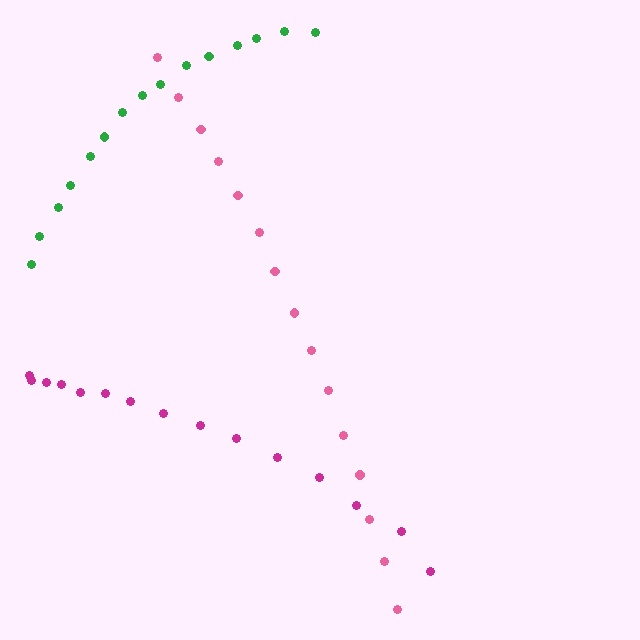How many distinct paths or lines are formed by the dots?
There are 3 distinct paths.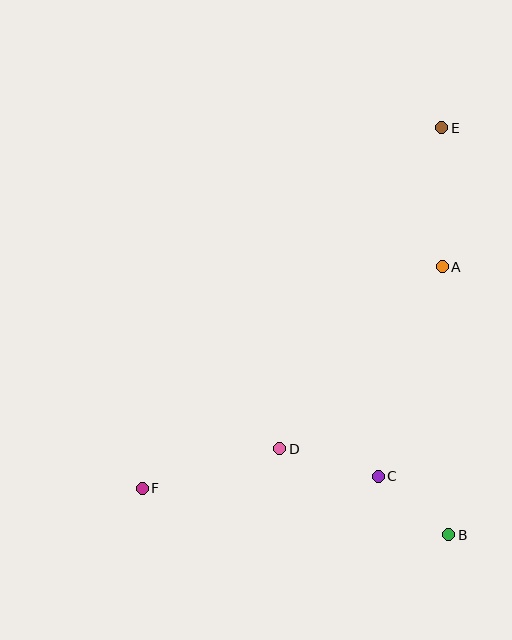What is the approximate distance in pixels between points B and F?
The distance between B and F is approximately 310 pixels.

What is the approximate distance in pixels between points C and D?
The distance between C and D is approximately 102 pixels.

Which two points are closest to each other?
Points B and C are closest to each other.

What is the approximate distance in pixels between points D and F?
The distance between D and F is approximately 143 pixels.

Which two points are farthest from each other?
Points E and F are farthest from each other.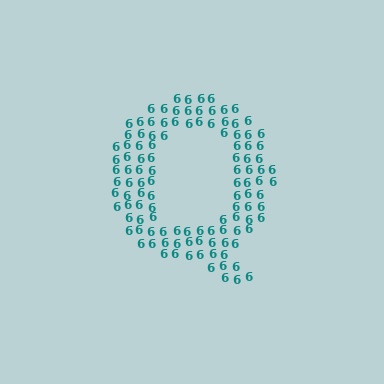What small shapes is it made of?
It is made of small digit 6's.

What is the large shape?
The large shape is the letter Q.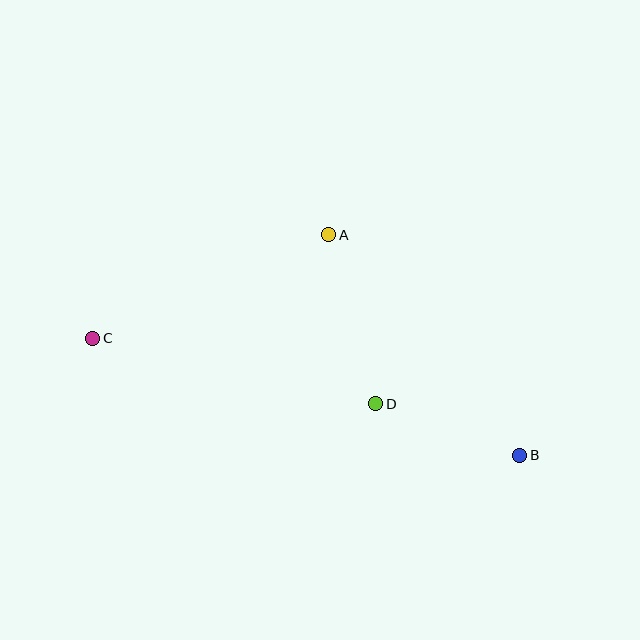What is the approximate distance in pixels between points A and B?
The distance between A and B is approximately 291 pixels.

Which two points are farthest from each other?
Points B and C are farthest from each other.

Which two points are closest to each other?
Points B and D are closest to each other.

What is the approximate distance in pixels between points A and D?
The distance between A and D is approximately 175 pixels.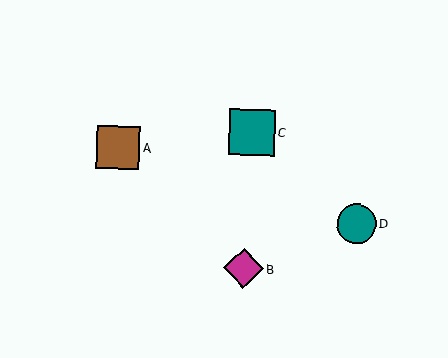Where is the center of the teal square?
The center of the teal square is at (252, 132).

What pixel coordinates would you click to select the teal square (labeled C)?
Click at (252, 132) to select the teal square C.